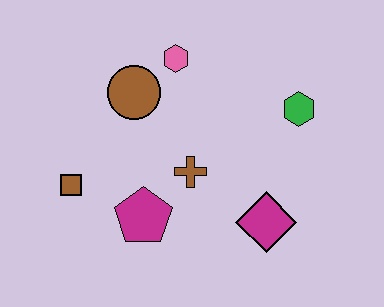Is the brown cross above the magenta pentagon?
Yes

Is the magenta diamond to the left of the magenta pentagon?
No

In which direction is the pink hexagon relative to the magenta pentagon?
The pink hexagon is above the magenta pentagon.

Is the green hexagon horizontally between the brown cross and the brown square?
No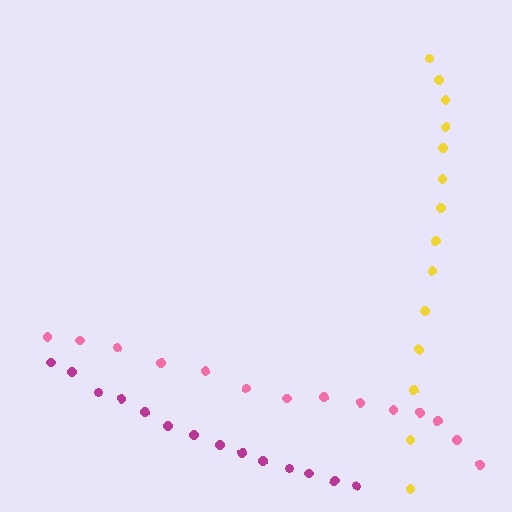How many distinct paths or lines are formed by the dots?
There are 3 distinct paths.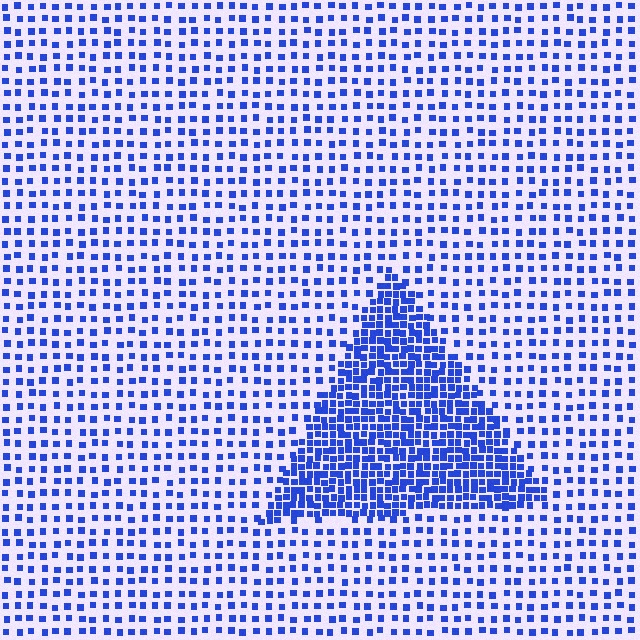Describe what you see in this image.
The image contains small blue elements arranged at two different densities. A triangle-shaped region is visible where the elements are more densely packed than the surrounding area.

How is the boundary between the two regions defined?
The boundary is defined by a change in element density (approximately 2.5x ratio). All elements are the same color, size, and shape.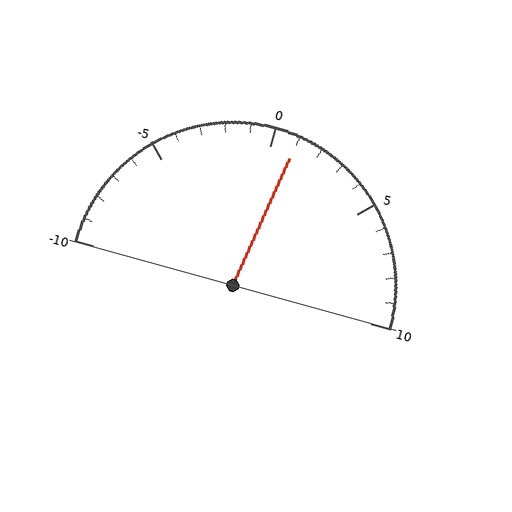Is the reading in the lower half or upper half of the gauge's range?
The reading is in the upper half of the range (-10 to 10).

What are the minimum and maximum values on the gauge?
The gauge ranges from -10 to 10.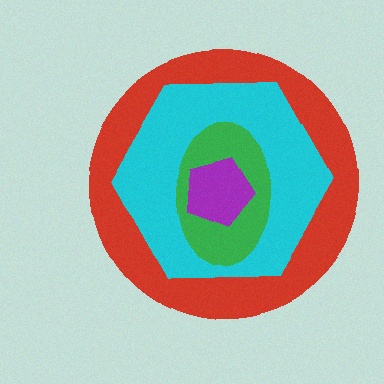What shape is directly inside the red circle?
The cyan hexagon.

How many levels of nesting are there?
4.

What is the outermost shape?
The red circle.